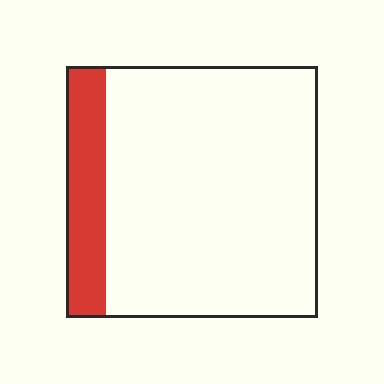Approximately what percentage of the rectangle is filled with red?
Approximately 15%.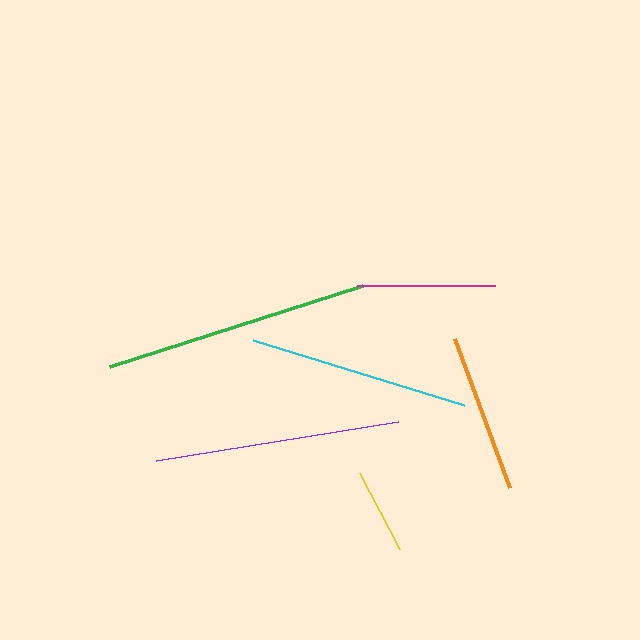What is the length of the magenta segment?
The magenta segment is approximately 138 pixels long.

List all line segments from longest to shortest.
From longest to shortest: green, purple, cyan, orange, magenta, yellow.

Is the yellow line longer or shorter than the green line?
The green line is longer than the yellow line.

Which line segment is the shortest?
The yellow line is the shortest at approximately 86 pixels.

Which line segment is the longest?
The green line is the longest at approximately 266 pixels.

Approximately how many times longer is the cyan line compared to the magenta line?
The cyan line is approximately 1.6 times the length of the magenta line.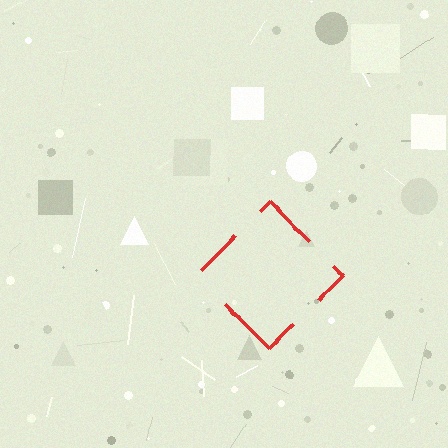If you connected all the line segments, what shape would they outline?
They would outline a diamond.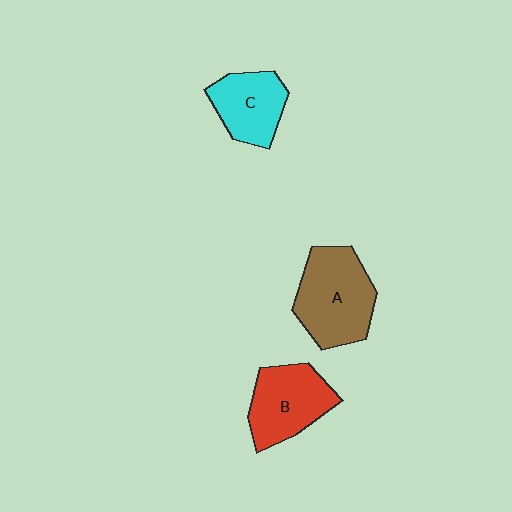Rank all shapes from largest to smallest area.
From largest to smallest: A (brown), B (red), C (cyan).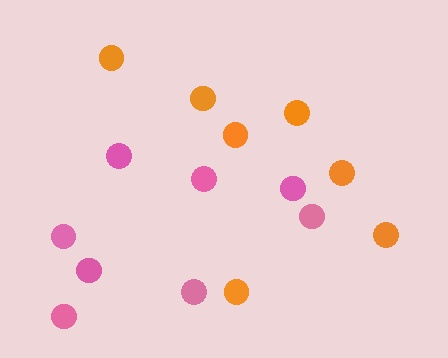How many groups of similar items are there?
There are 2 groups: one group of pink circles (8) and one group of orange circles (7).